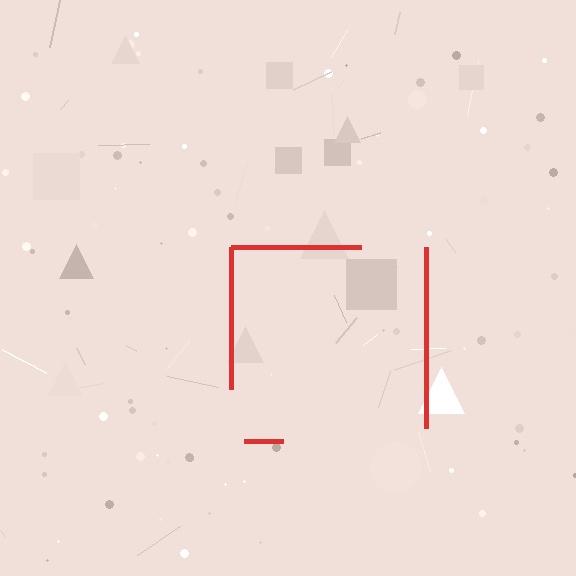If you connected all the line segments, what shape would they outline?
They would outline a square.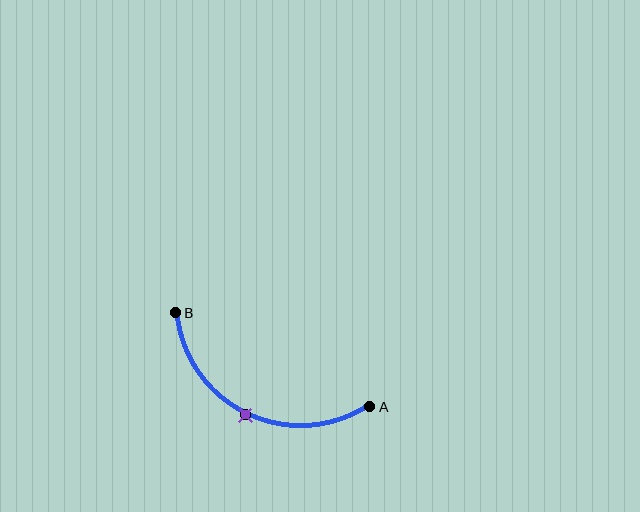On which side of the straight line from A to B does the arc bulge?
The arc bulges below the straight line connecting A and B.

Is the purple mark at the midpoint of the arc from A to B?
Yes. The purple mark lies on the arc at equal arc-length from both A and B — it is the arc midpoint.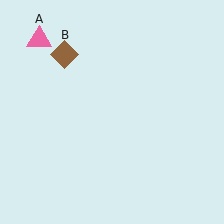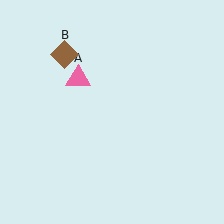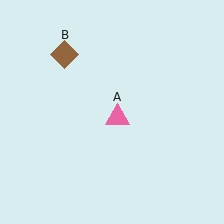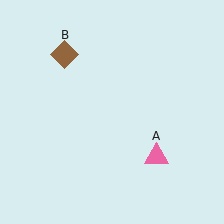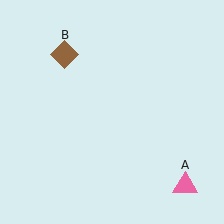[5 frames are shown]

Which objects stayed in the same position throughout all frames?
Brown diamond (object B) remained stationary.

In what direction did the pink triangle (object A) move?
The pink triangle (object A) moved down and to the right.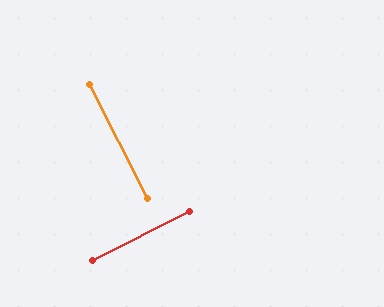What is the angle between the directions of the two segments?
Approximately 90 degrees.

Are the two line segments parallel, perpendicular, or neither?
Perpendicular — they meet at approximately 90°.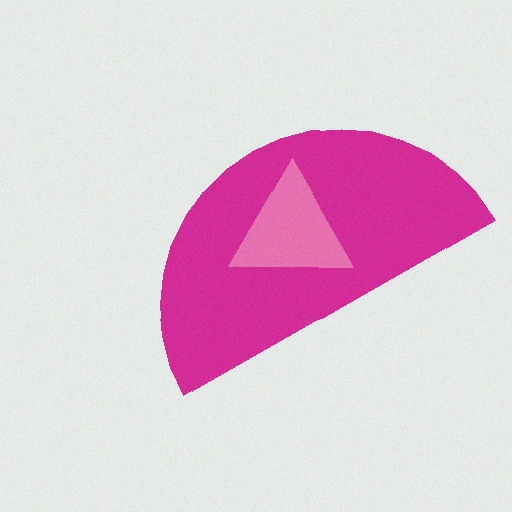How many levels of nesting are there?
2.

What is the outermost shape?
The magenta semicircle.